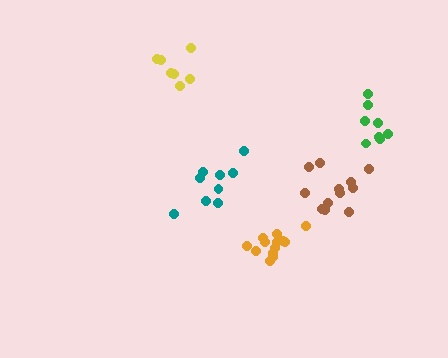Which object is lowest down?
The orange cluster is bottommost.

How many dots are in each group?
Group 1: 9 dots, Group 2: 13 dots, Group 3: 7 dots, Group 4: 8 dots, Group 5: 12 dots (49 total).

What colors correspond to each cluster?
The clusters are colored: teal, orange, yellow, green, brown.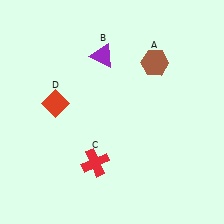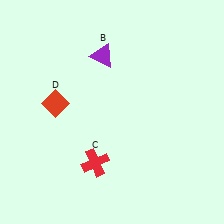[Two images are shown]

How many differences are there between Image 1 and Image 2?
There is 1 difference between the two images.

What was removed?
The brown hexagon (A) was removed in Image 2.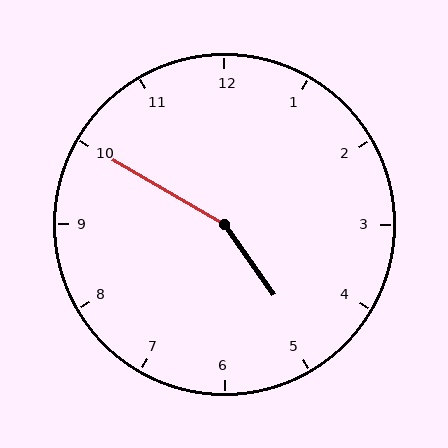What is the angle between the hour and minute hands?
Approximately 155 degrees.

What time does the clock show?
4:50.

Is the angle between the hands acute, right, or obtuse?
It is obtuse.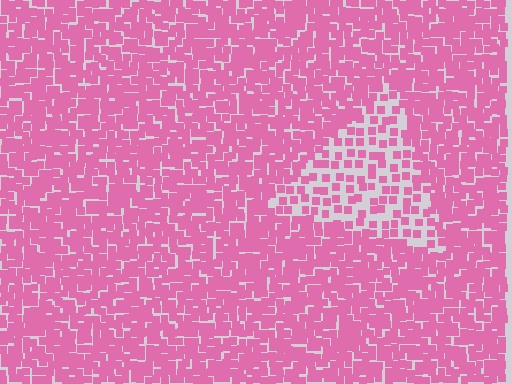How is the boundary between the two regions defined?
The boundary is defined by a change in element density (approximately 2.2x ratio). All elements are the same color, size, and shape.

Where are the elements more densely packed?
The elements are more densely packed outside the triangle boundary.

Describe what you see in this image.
The image contains small pink elements arranged at two different densities. A triangle-shaped region is visible where the elements are less densely packed than the surrounding area.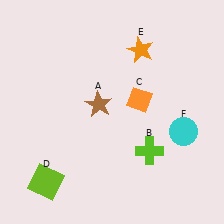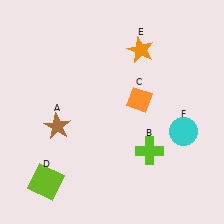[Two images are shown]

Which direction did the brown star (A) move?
The brown star (A) moved left.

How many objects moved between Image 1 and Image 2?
1 object moved between the two images.